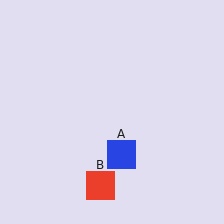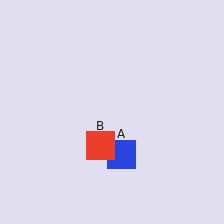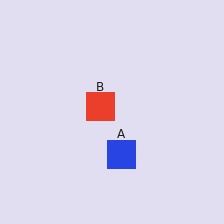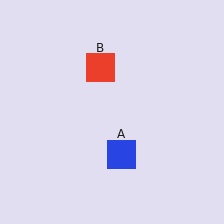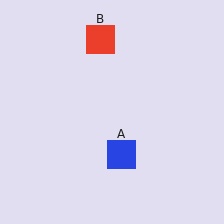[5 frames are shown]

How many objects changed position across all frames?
1 object changed position: red square (object B).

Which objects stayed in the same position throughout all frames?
Blue square (object A) remained stationary.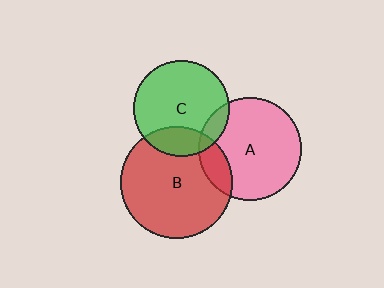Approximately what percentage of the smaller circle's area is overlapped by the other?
Approximately 10%.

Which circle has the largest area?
Circle B (red).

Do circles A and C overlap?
Yes.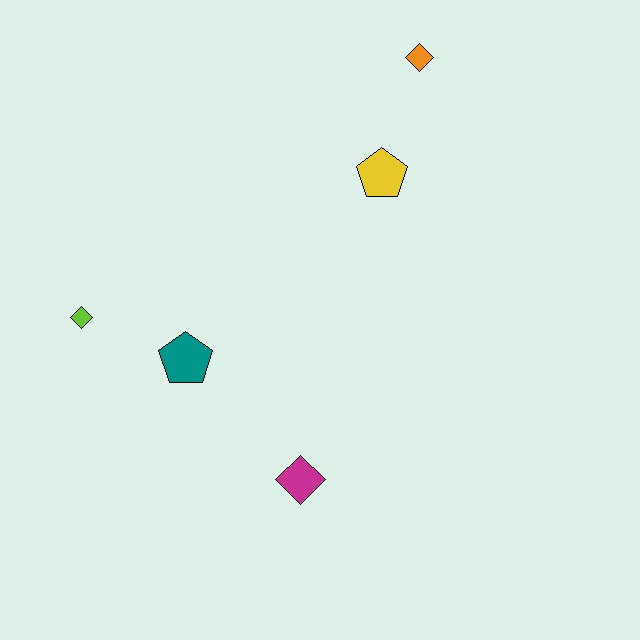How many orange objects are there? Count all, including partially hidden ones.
There is 1 orange object.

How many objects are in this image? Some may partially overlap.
There are 5 objects.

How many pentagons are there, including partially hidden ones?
There are 2 pentagons.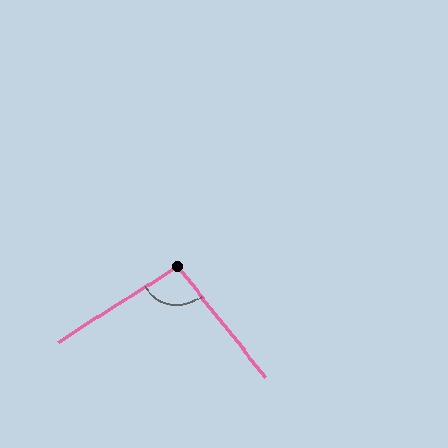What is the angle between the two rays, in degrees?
Approximately 96 degrees.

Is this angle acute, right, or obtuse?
It is obtuse.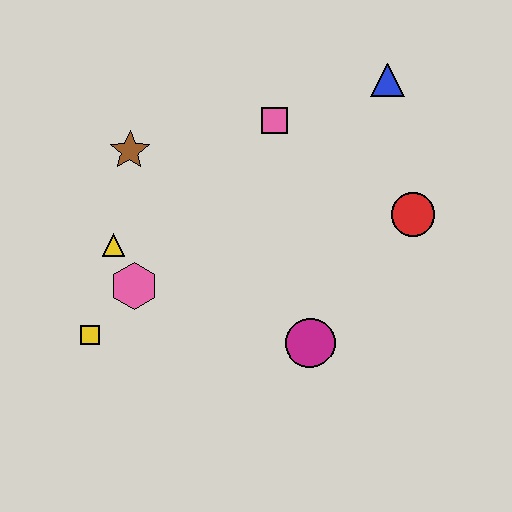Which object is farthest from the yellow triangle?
The blue triangle is farthest from the yellow triangle.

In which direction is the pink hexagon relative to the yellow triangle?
The pink hexagon is below the yellow triangle.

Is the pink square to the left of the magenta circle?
Yes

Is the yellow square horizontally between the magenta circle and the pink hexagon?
No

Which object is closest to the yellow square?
The pink hexagon is closest to the yellow square.